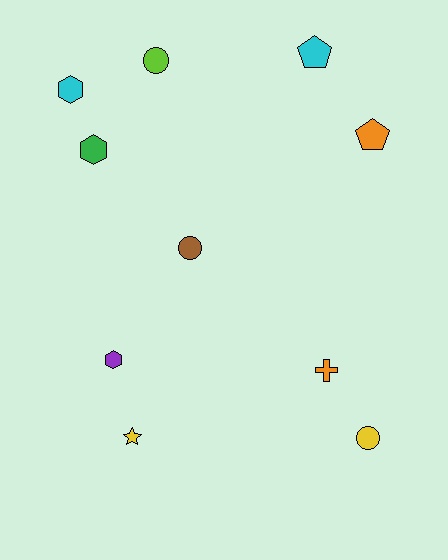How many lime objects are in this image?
There is 1 lime object.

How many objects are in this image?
There are 10 objects.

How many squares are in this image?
There are no squares.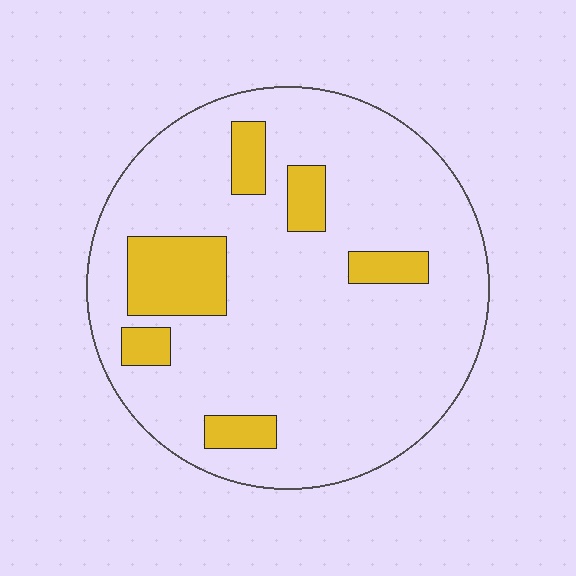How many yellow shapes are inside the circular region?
6.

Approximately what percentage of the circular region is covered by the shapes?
Approximately 15%.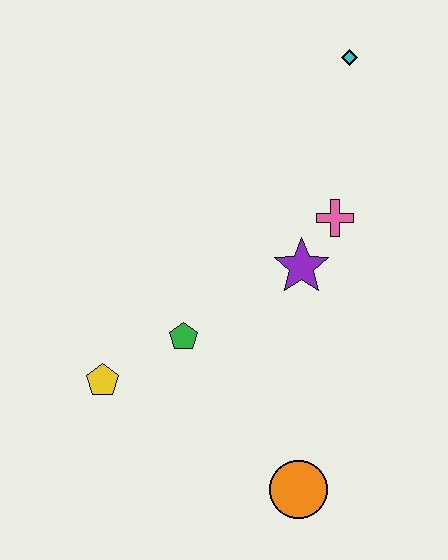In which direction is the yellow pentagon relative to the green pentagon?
The yellow pentagon is to the left of the green pentagon.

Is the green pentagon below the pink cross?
Yes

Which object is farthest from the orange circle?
The cyan diamond is farthest from the orange circle.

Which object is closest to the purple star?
The pink cross is closest to the purple star.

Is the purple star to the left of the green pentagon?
No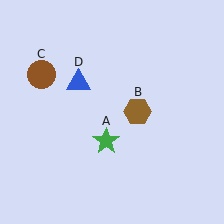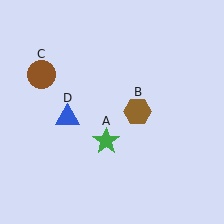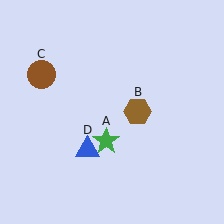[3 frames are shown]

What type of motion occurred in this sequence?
The blue triangle (object D) rotated counterclockwise around the center of the scene.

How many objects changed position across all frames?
1 object changed position: blue triangle (object D).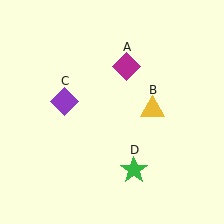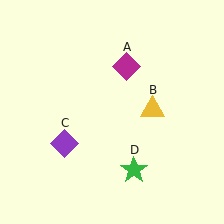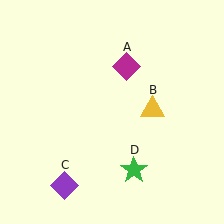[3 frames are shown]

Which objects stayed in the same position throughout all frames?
Magenta diamond (object A) and yellow triangle (object B) and green star (object D) remained stationary.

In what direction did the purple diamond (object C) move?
The purple diamond (object C) moved down.